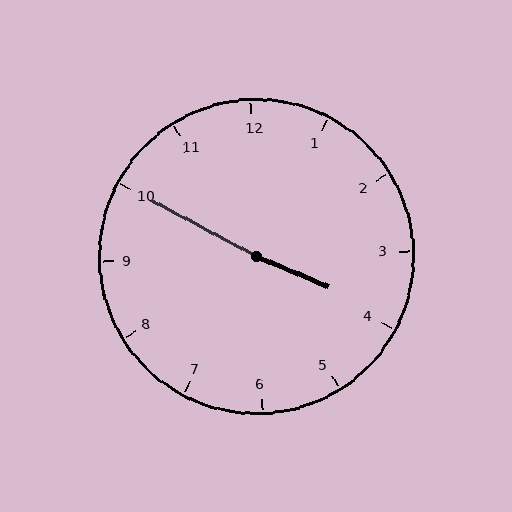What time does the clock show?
3:50.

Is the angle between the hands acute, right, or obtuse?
It is obtuse.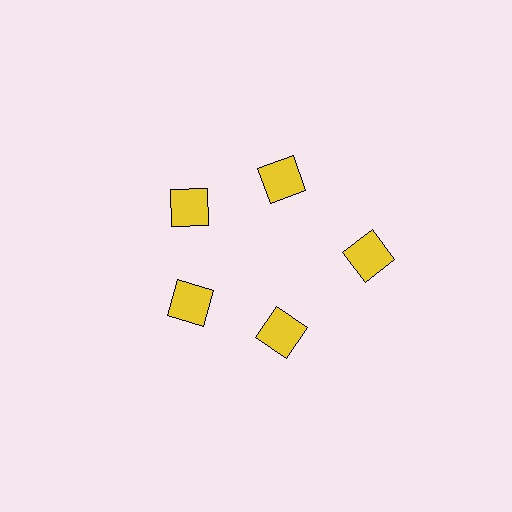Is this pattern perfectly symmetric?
No. The 5 yellow squares are arranged in a ring, but one element near the 3 o'clock position is pushed outward from the center, breaking the 5-fold rotational symmetry.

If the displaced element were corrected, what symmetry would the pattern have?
It would have 5-fold rotational symmetry — the pattern would map onto itself every 72 degrees.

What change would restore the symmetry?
The symmetry would be restored by moving it inward, back onto the ring so that all 5 squares sit at equal angles and equal distance from the center.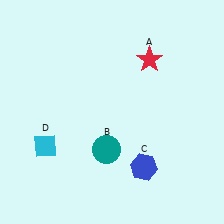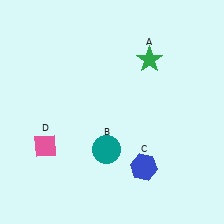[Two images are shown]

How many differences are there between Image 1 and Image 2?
There are 2 differences between the two images.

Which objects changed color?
A changed from red to green. D changed from cyan to pink.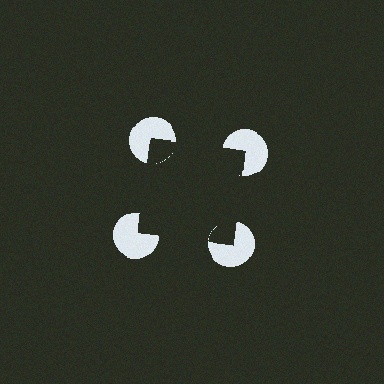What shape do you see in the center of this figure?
An illusory square — its edges are inferred from the aligned wedge cuts in the pac-man discs, not physically drawn.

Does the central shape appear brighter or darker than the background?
It typically appears slightly darker than the background, even though no actual brightness change is drawn.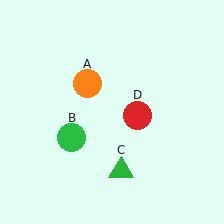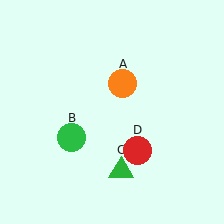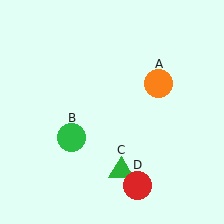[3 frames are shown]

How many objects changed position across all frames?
2 objects changed position: orange circle (object A), red circle (object D).